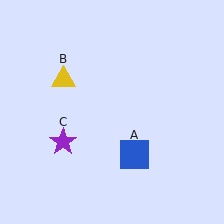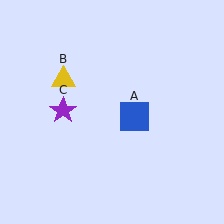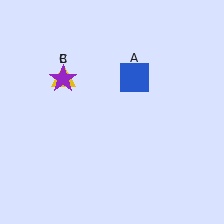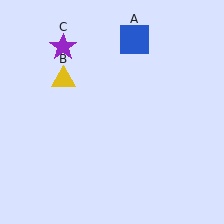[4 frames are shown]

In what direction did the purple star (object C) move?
The purple star (object C) moved up.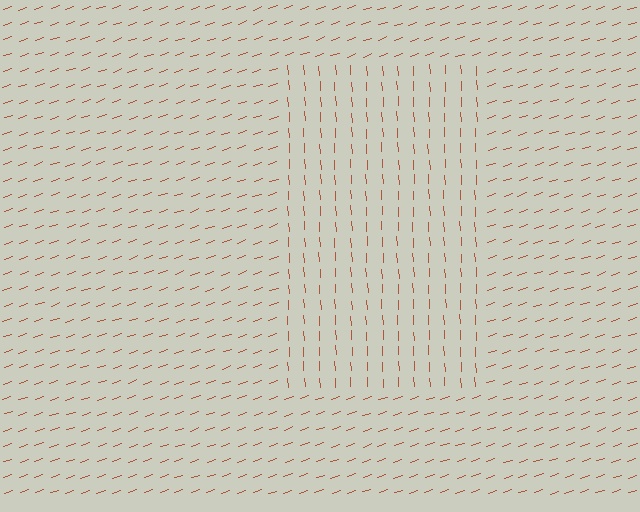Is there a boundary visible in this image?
Yes, there is a texture boundary formed by a change in line orientation.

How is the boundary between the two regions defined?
The boundary is defined purely by a change in line orientation (approximately 74 degrees difference). All lines are the same color and thickness.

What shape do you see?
I see a rectangle.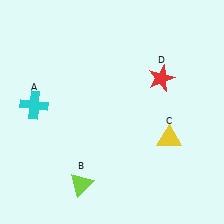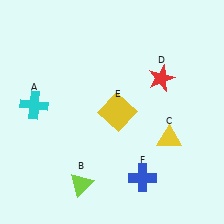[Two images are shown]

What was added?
A yellow square (E), a blue cross (F) were added in Image 2.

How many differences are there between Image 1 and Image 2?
There are 2 differences between the two images.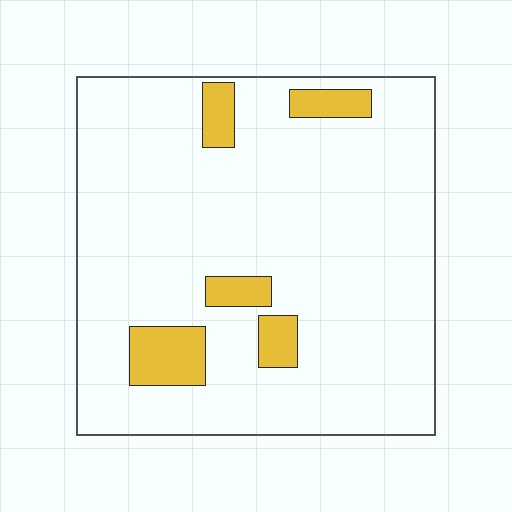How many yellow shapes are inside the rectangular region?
5.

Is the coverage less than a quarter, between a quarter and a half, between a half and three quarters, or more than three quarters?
Less than a quarter.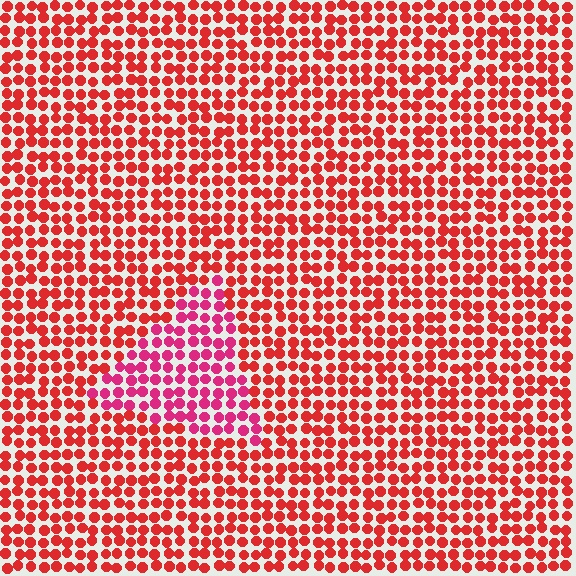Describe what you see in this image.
The image is filled with small red elements in a uniform arrangement. A triangle-shaped region is visible where the elements are tinted to a slightly different hue, forming a subtle color boundary.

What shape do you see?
I see a triangle.